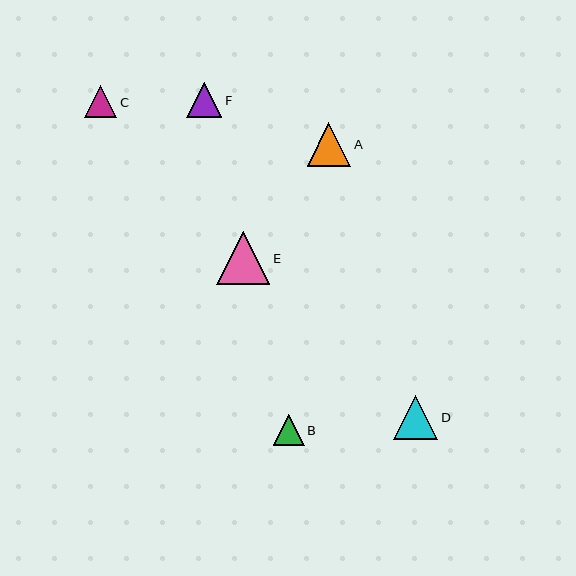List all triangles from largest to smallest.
From largest to smallest: E, D, A, F, C, B.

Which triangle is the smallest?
Triangle B is the smallest with a size of approximately 31 pixels.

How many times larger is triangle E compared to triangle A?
Triangle E is approximately 1.2 times the size of triangle A.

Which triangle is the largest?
Triangle E is the largest with a size of approximately 53 pixels.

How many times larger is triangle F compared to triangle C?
Triangle F is approximately 1.1 times the size of triangle C.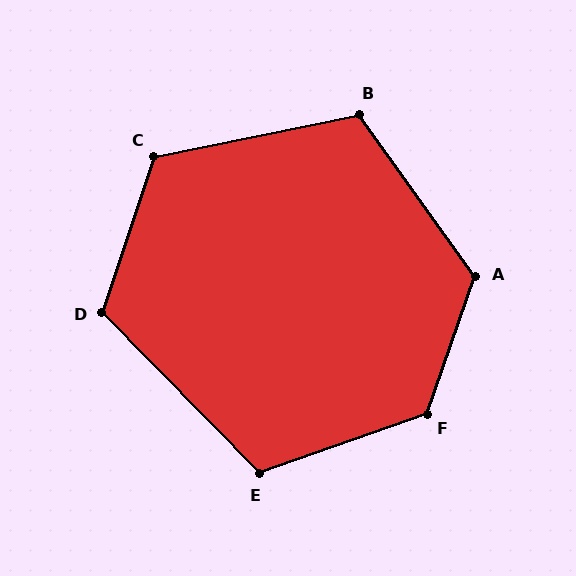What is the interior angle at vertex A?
Approximately 125 degrees (obtuse).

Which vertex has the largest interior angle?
F, at approximately 129 degrees.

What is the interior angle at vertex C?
Approximately 120 degrees (obtuse).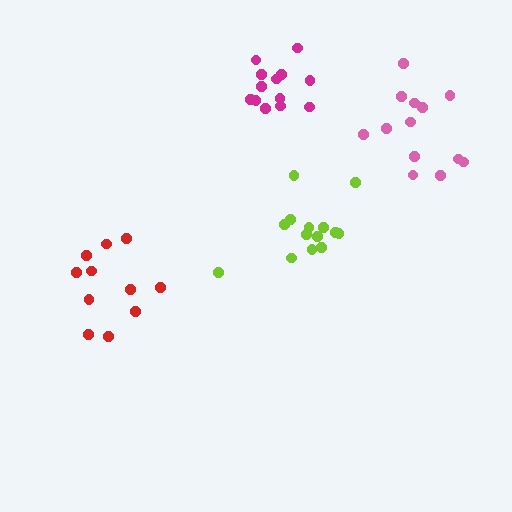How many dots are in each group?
Group 1: 14 dots, Group 2: 13 dots, Group 3: 13 dots, Group 4: 11 dots (51 total).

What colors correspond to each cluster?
The clusters are colored: lime, magenta, pink, red.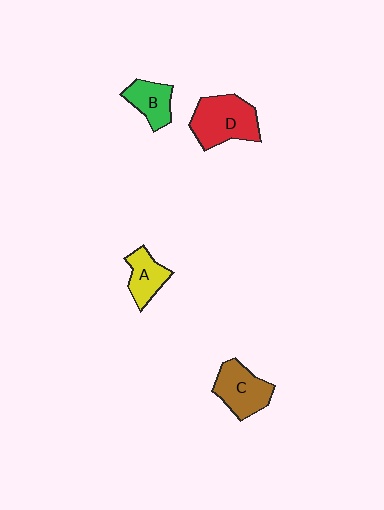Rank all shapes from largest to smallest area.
From largest to smallest: D (red), C (brown), B (green), A (yellow).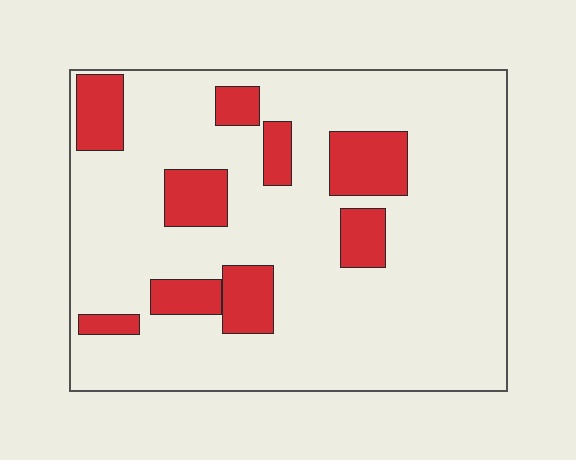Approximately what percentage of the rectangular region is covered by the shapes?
Approximately 20%.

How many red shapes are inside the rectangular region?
9.